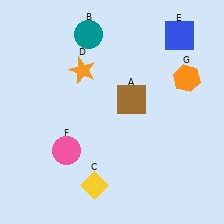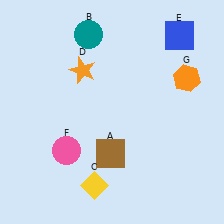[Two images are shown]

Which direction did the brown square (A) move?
The brown square (A) moved down.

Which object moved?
The brown square (A) moved down.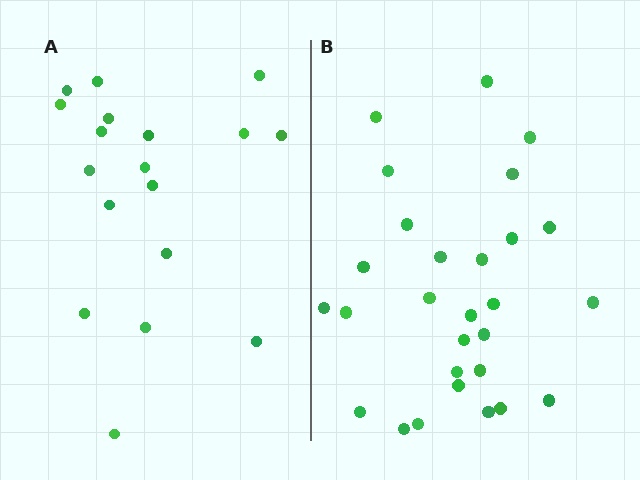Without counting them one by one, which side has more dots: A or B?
Region B (the right region) has more dots.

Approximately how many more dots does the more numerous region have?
Region B has roughly 10 or so more dots than region A.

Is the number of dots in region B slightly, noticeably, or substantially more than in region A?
Region B has substantially more. The ratio is roughly 1.6 to 1.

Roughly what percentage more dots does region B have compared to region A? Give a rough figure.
About 55% more.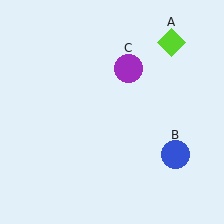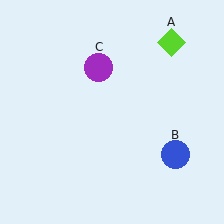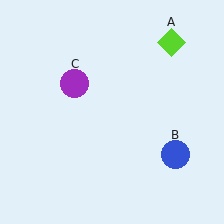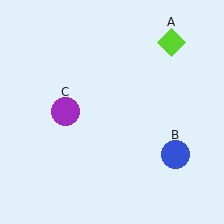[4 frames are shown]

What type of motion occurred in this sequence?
The purple circle (object C) rotated counterclockwise around the center of the scene.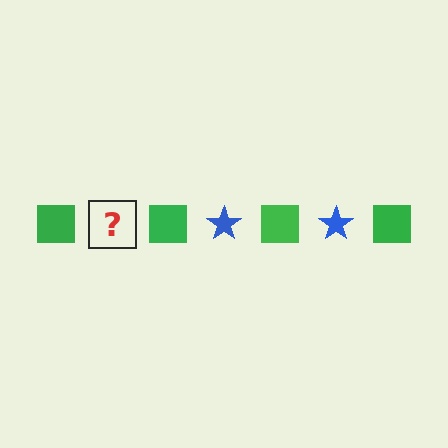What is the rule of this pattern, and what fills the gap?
The rule is that the pattern alternates between green square and blue star. The gap should be filled with a blue star.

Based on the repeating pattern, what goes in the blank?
The blank should be a blue star.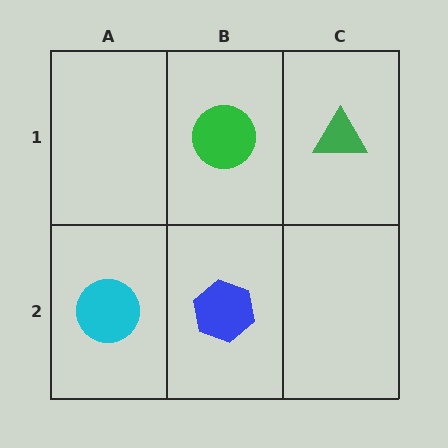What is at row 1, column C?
A green triangle.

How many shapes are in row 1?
2 shapes.